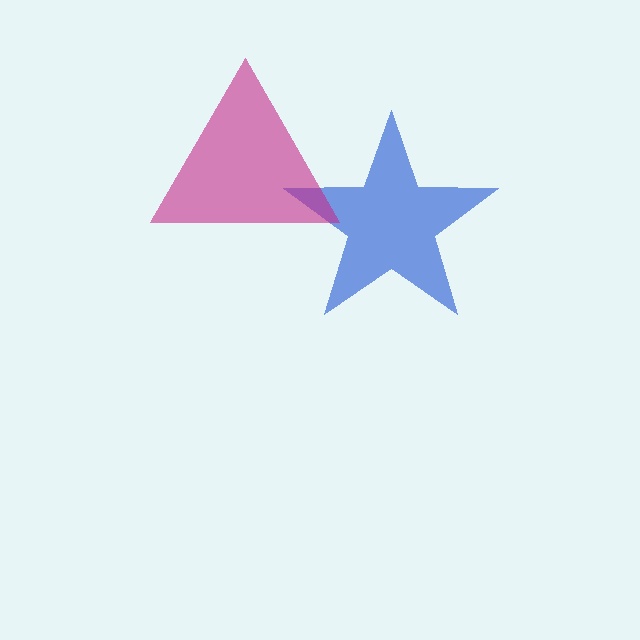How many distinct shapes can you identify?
There are 2 distinct shapes: a blue star, a magenta triangle.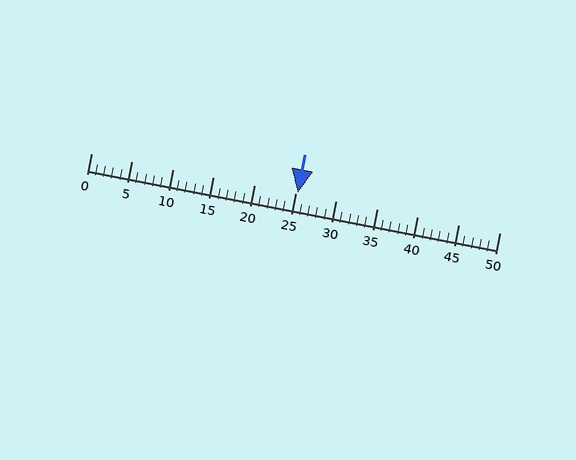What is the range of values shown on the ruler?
The ruler shows values from 0 to 50.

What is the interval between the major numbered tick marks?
The major tick marks are spaced 5 units apart.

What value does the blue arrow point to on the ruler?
The blue arrow points to approximately 25.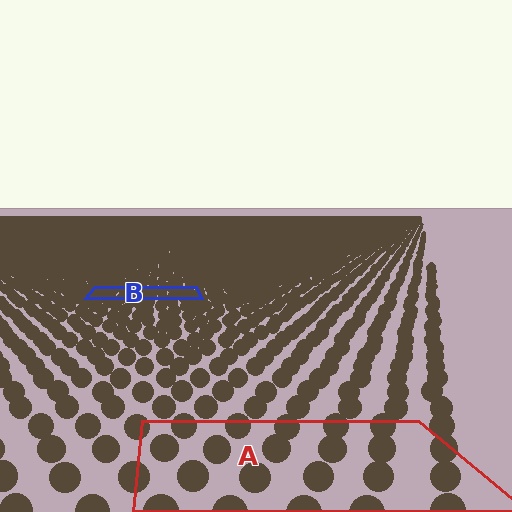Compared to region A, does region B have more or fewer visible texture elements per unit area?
Region B has more texture elements per unit area — they are packed more densely because it is farther away.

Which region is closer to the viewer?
Region A is closer. The texture elements there are larger and more spread out.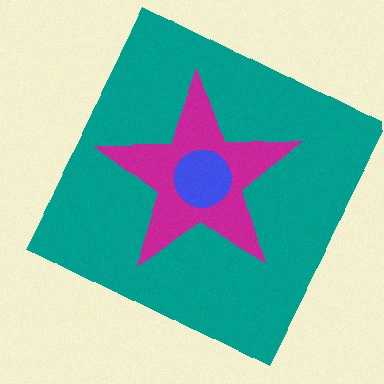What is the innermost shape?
The blue circle.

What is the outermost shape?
The teal square.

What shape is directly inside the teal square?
The magenta star.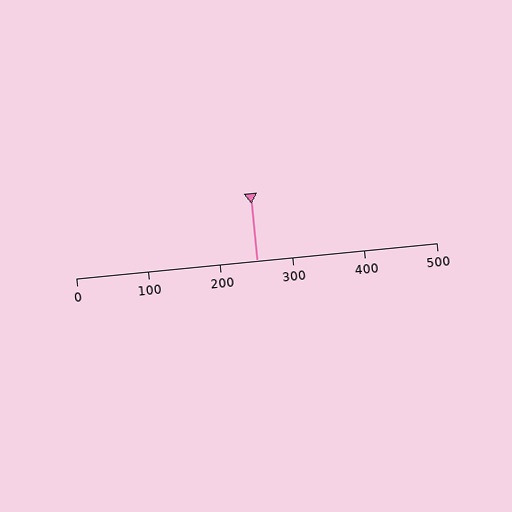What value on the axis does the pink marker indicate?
The marker indicates approximately 250.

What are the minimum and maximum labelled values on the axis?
The axis runs from 0 to 500.